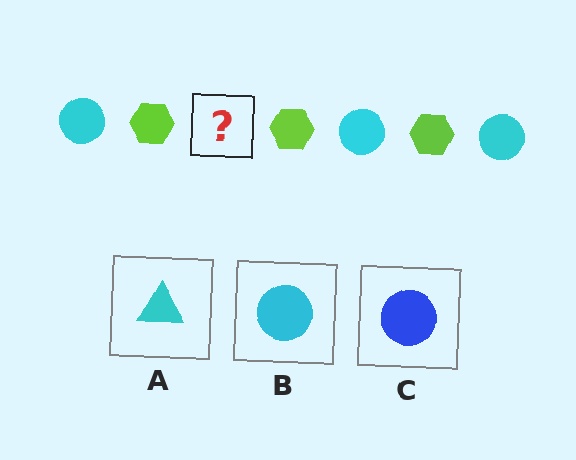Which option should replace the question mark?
Option B.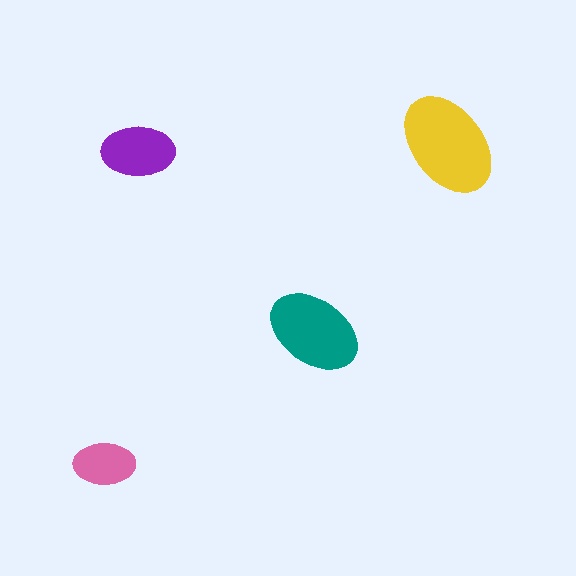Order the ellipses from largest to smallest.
the yellow one, the teal one, the purple one, the pink one.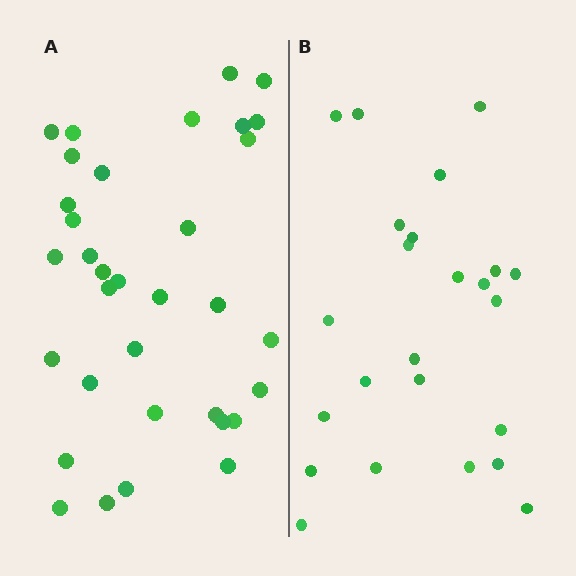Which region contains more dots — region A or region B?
Region A (the left region) has more dots.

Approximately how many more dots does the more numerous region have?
Region A has roughly 10 or so more dots than region B.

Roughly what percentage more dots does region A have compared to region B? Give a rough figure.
About 40% more.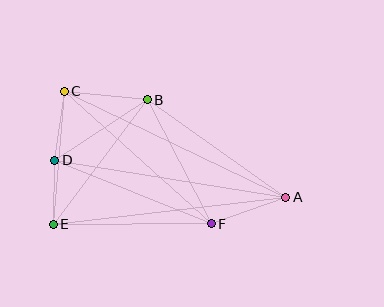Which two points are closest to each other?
Points D and E are closest to each other.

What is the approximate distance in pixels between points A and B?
The distance between A and B is approximately 169 pixels.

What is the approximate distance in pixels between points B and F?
The distance between B and F is approximately 140 pixels.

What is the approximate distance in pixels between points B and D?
The distance between B and D is approximately 110 pixels.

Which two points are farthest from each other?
Points A and C are farthest from each other.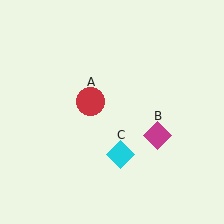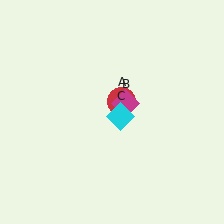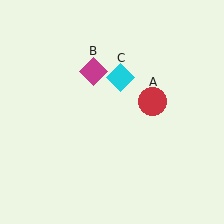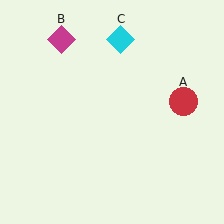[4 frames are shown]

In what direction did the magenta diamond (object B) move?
The magenta diamond (object B) moved up and to the left.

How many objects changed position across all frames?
3 objects changed position: red circle (object A), magenta diamond (object B), cyan diamond (object C).